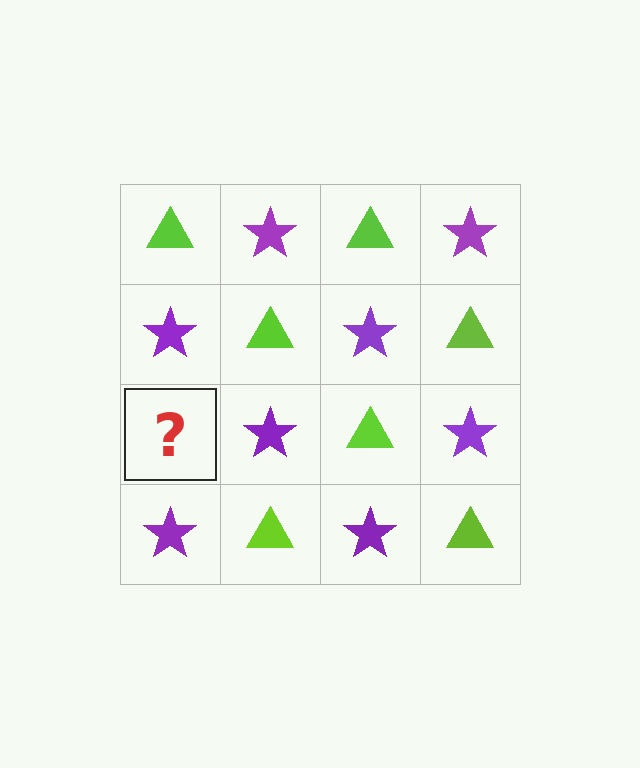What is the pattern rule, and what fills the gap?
The rule is that it alternates lime triangle and purple star in a checkerboard pattern. The gap should be filled with a lime triangle.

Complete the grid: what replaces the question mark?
The question mark should be replaced with a lime triangle.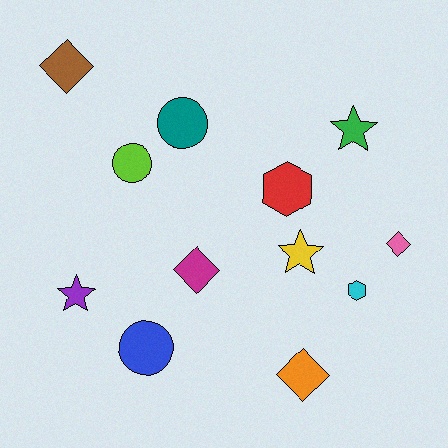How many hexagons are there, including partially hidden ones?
There are 2 hexagons.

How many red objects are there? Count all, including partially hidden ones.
There is 1 red object.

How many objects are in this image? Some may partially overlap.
There are 12 objects.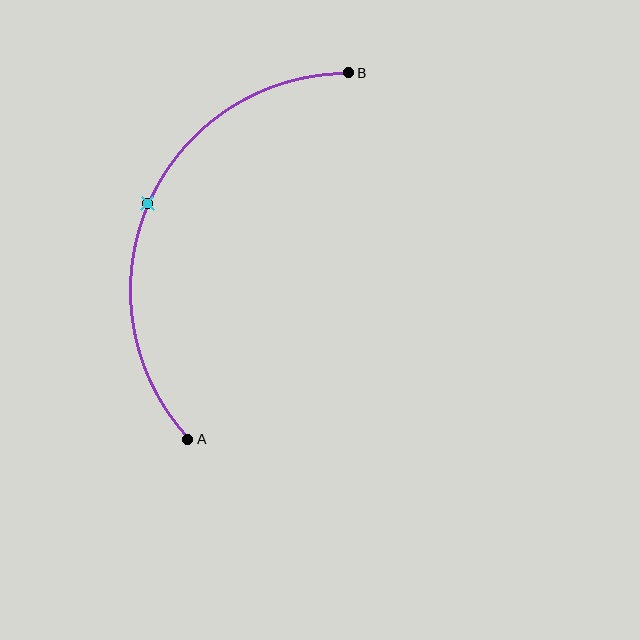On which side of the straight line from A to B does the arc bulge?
The arc bulges to the left of the straight line connecting A and B.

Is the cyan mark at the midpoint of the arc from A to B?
Yes. The cyan mark lies on the arc at equal arc-length from both A and B — it is the arc midpoint.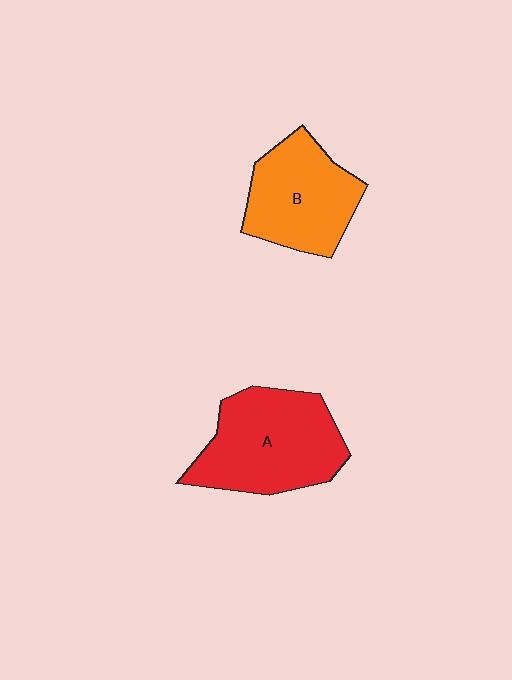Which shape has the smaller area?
Shape B (orange).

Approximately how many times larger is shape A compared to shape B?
Approximately 1.2 times.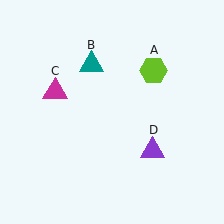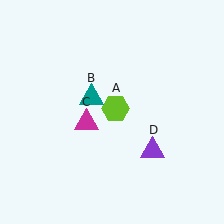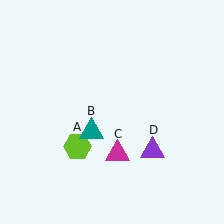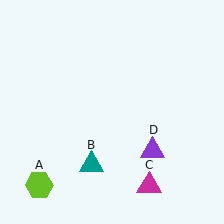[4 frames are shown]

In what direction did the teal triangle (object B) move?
The teal triangle (object B) moved down.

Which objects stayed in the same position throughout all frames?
Purple triangle (object D) remained stationary.